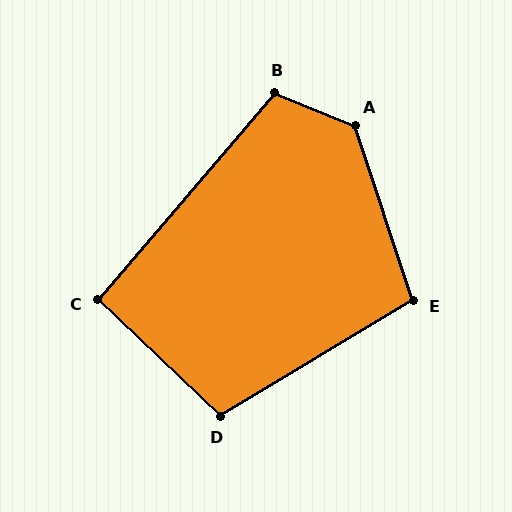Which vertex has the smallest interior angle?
C, at approximately 93 degrees.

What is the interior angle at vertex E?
Approximately 102 degrees (obtuse).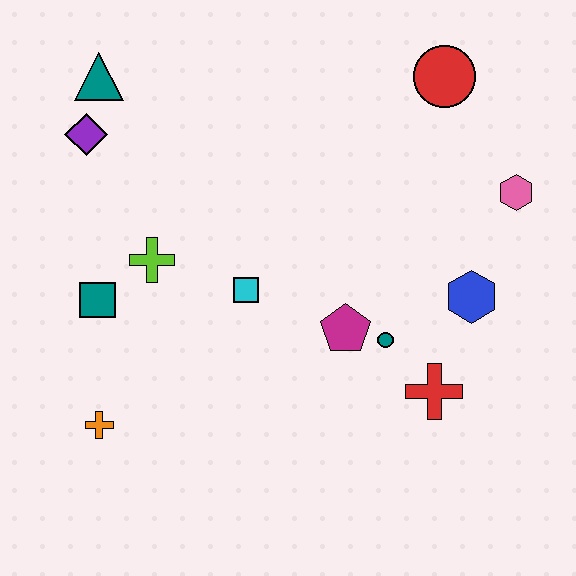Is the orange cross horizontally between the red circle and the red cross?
No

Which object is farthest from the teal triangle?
The red cross is farthest from the teal triangle.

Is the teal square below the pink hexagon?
Yes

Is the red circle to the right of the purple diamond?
Yes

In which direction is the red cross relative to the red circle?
The red cross is below the red circle.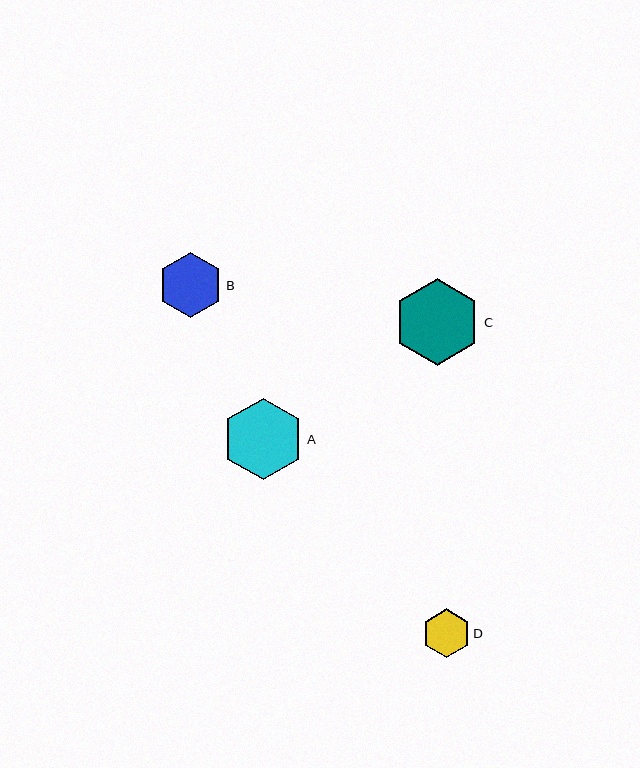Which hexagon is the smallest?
Hexagon D is the smallest with a size of approximately 49 pixels.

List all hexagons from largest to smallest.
From largest to smallest: C, A, B, D.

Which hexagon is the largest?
Hexagon C is the largest with a size of approximately 87 pixels.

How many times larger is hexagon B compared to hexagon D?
Hexagon B is approximately 1.3 times the size of hexagon D.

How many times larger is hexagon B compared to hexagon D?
Hexagon B is approximately 1.3 times the size of hexagon D.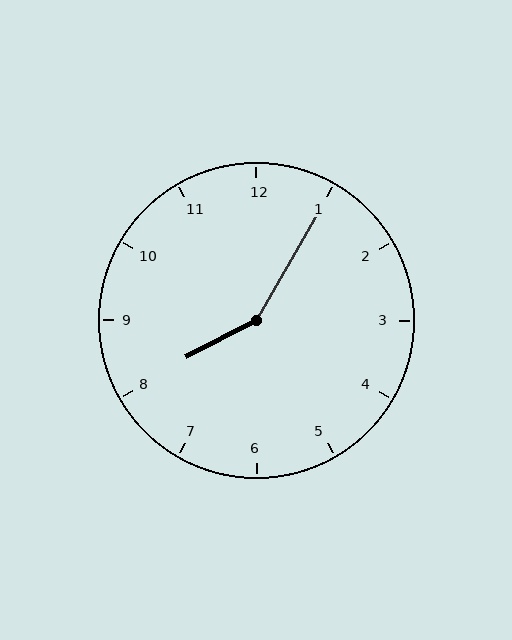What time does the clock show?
8:05.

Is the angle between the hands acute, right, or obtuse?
It is obtuse.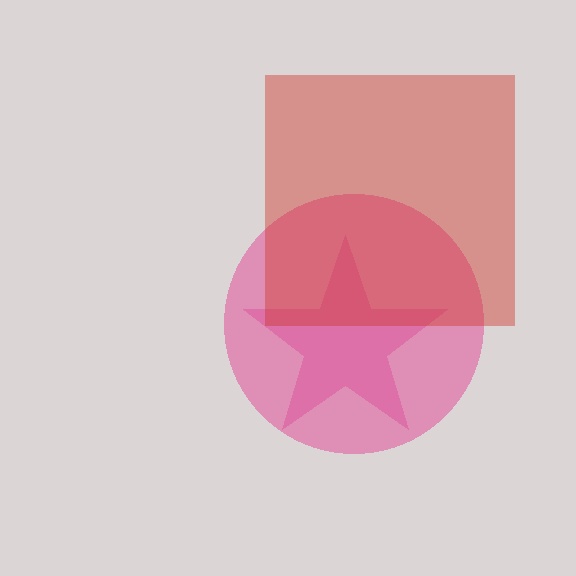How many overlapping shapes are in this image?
There are 3 overlapping shapes in the image.